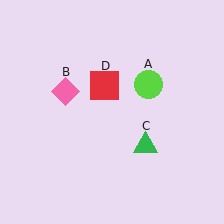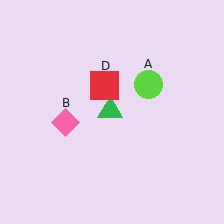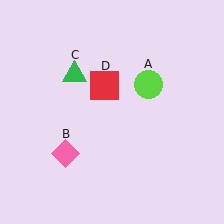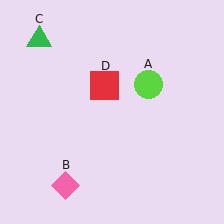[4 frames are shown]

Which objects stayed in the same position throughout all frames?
Lime circle (object A) and red square (object D) remained stationary.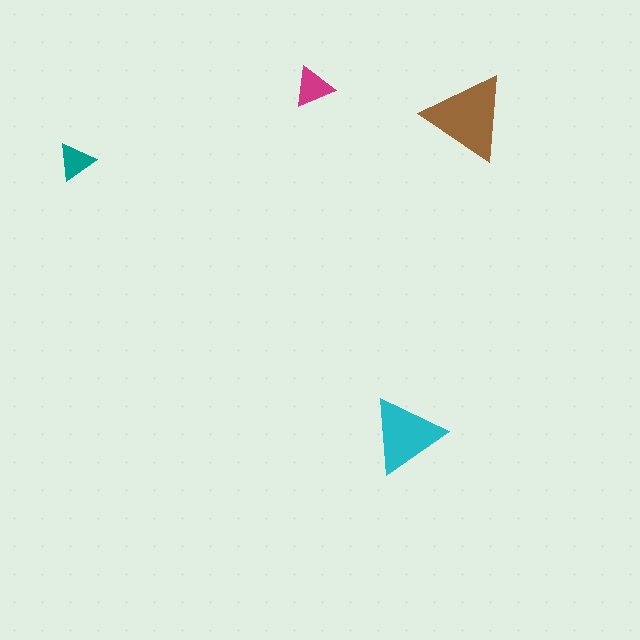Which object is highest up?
The magenta triangle is topmost.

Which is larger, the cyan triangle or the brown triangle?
The brown one.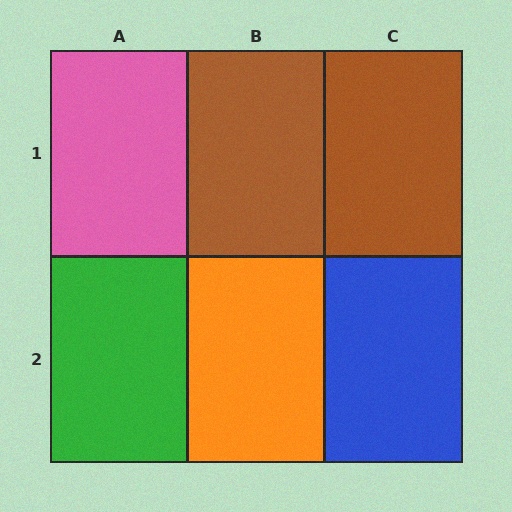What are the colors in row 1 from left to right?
Pink, brown, brown.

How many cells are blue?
1 cell is blue.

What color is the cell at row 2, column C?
Blue.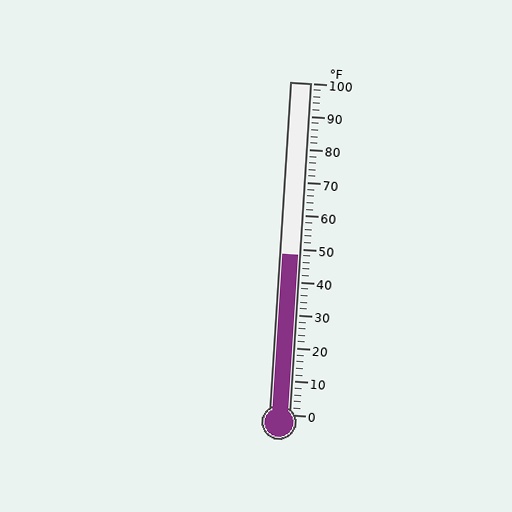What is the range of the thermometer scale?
The thermometer scale ranges from 0°F to 100°F.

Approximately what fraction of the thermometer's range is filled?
The thermometer is filled to approximately 50% of its range.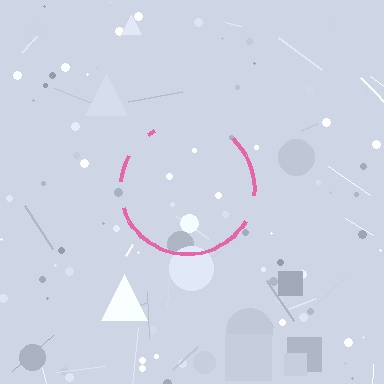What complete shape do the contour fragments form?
The contour fragments form a circle.